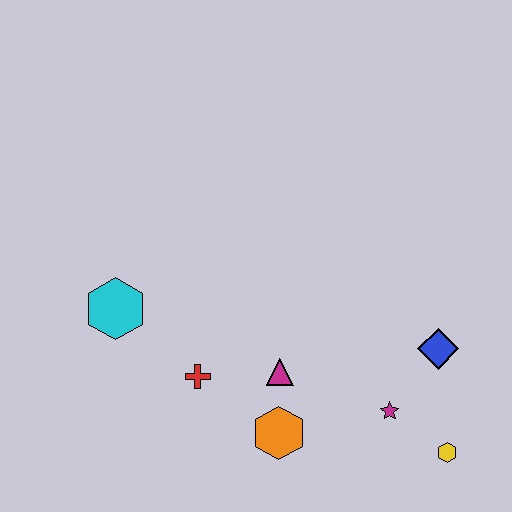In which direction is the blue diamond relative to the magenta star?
The blue diamond is above the magenta star.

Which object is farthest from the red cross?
The yellow hexagon is farthest from the red cross.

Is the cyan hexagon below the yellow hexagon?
No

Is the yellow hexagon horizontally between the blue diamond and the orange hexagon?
No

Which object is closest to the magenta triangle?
The orange hexagon is closest to the magenta triangle.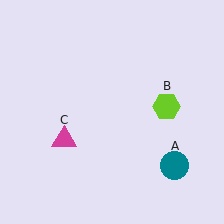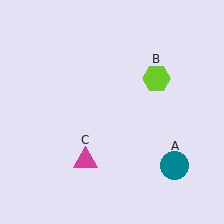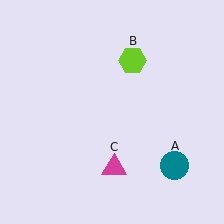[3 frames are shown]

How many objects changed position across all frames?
2 objects changed position: lime hexagon (object B), magenta triangle (object C).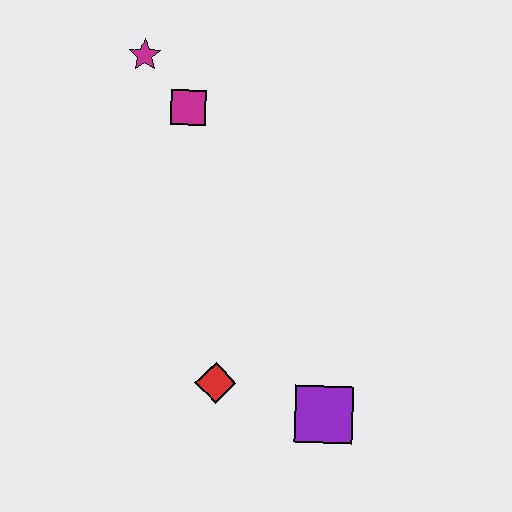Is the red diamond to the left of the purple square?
Yes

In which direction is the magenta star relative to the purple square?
The magenta star is above the purple square.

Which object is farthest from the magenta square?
The purple square is farthest from the magenta square.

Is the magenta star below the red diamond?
No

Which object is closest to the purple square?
The red diamond is closest to the purple square.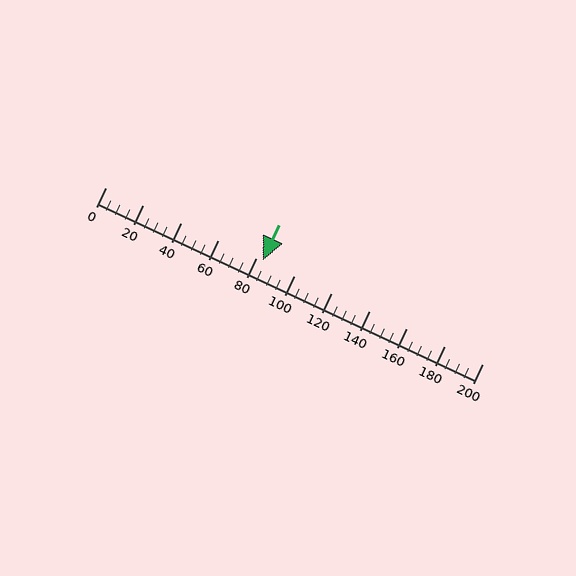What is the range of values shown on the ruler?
The ruler shows values from 0 to 200.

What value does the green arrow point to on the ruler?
The green arrow points to approximately 84.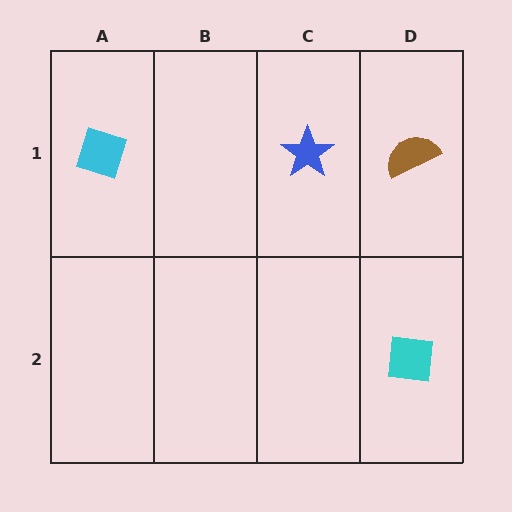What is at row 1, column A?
A cyan diamond.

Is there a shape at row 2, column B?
No, that cell is empty.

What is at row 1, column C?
A blue star.